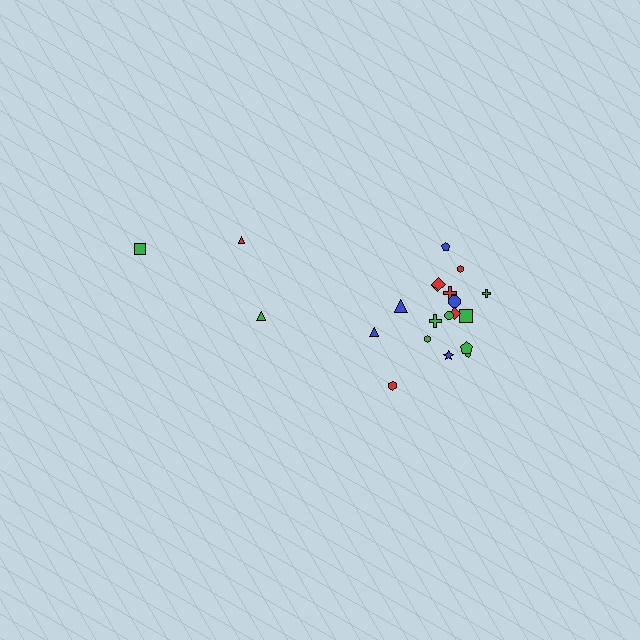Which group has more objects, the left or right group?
The right group.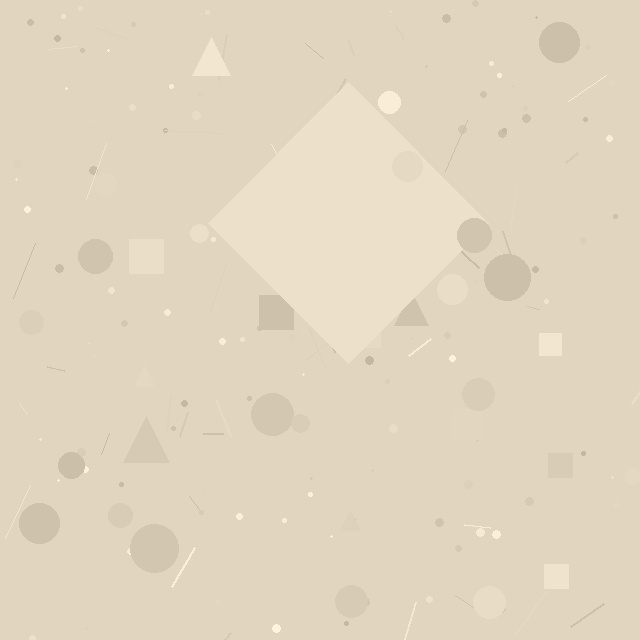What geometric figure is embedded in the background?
A diamond is embedded in the background.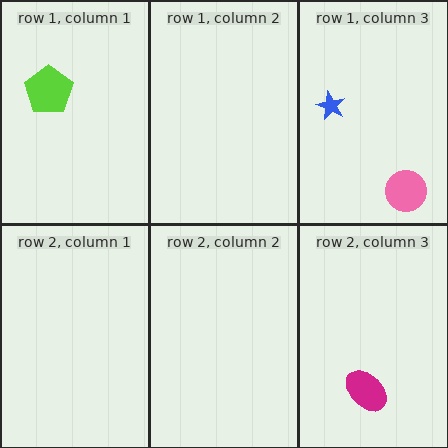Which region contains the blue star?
The row 1, column 3 region.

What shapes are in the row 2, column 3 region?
The magenta ellipse.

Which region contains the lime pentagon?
The row 1, column 1 region.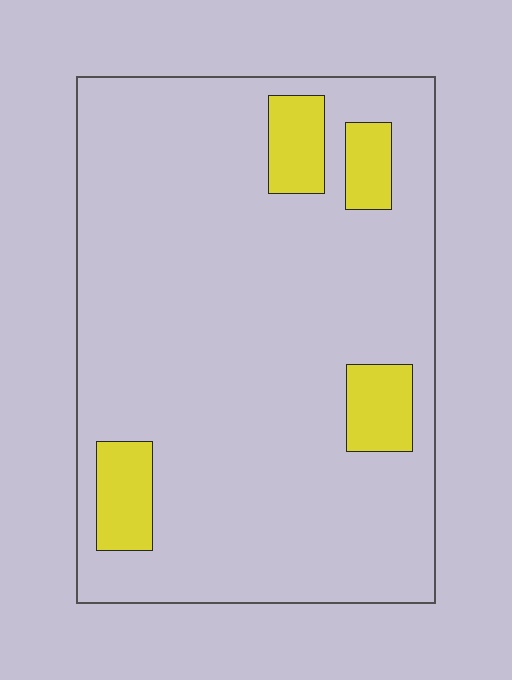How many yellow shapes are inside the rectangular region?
4.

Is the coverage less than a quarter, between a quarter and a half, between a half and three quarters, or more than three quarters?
Less than a quarter.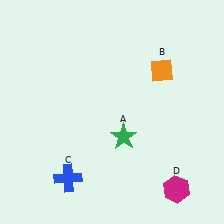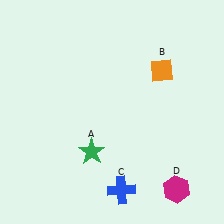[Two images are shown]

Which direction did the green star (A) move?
The green star (A) moved left.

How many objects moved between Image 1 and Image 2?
2 objects moved between the two images.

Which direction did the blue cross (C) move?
The blue cross (C) moved right.